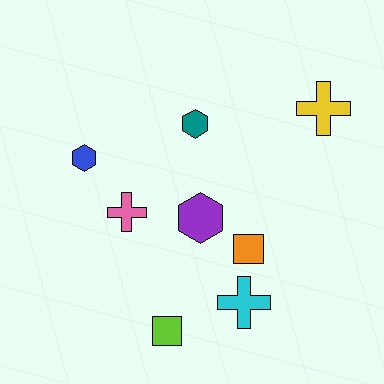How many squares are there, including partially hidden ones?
There are 2 squares.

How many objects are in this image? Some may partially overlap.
There are 8 objects.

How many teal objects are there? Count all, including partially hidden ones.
There is 1 teal object.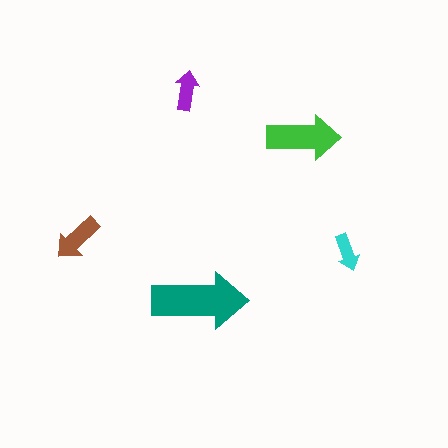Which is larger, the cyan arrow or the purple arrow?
The purple one.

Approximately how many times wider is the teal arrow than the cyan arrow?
About 2.5 times wider.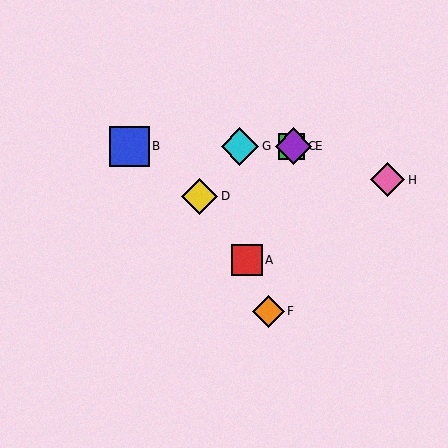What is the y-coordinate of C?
Object C is at y≈146.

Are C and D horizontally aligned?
No, C is at y≈146 and D is at y≈196.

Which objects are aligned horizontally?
Objects B, C, E, G are aligned horizontally.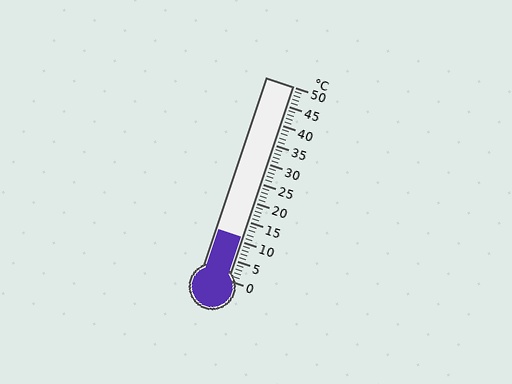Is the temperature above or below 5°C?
The temperature is above 5°C.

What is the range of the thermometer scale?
The thermometer scale ranges from 0°C to 50°C.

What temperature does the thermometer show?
The thermometer shows approximately 11°C.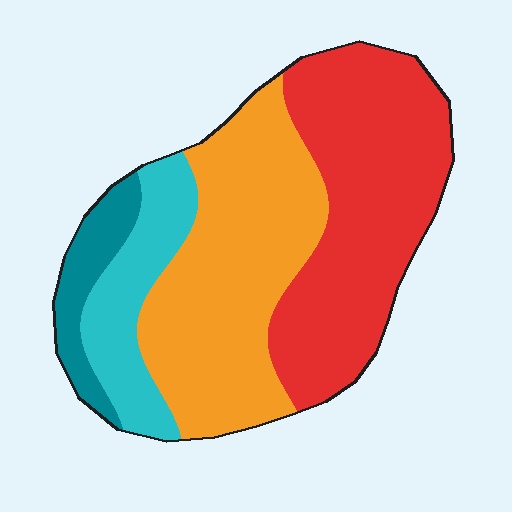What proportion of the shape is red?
Red takes up about two fifths (2/5) of the shape.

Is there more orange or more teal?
Orange.